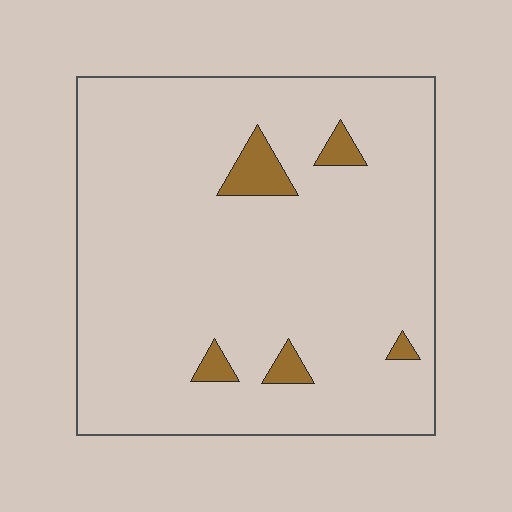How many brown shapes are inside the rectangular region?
5.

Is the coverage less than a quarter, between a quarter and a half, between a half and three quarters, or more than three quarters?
Less than a quarter.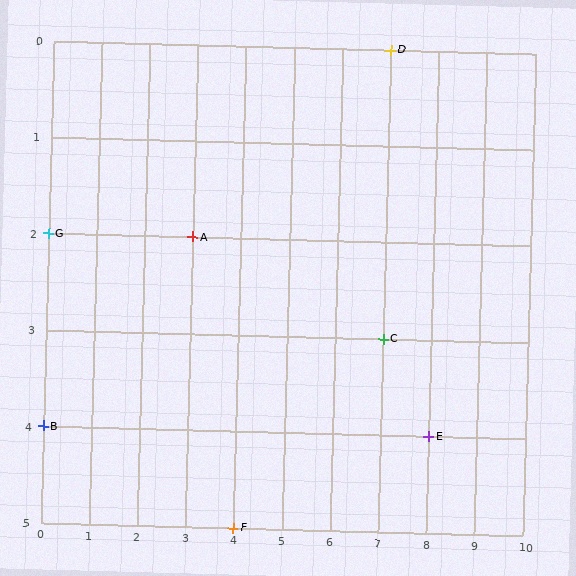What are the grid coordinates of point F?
Point F is at grid coordinates (4, 5).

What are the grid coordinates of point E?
Point E is at grid coordinates (8, 4).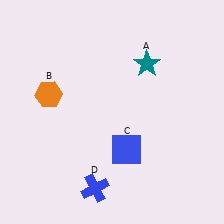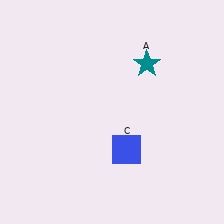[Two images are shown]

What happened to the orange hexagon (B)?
The orange hexagon (B) was removed in Image 2. It was in the top-left area of Image 1.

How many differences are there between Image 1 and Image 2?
There are 2 differences between the two images.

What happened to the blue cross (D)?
The blue cross (D) was removed in Image 2. It was in the bottom-left area of Image 1.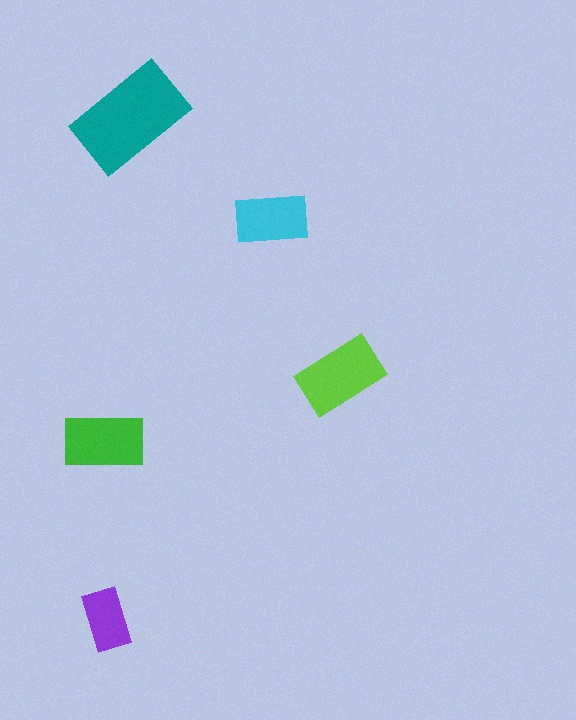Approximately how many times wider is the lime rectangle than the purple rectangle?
About 1.5 times wider.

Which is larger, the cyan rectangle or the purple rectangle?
The cyan one.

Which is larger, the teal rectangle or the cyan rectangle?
The teal one.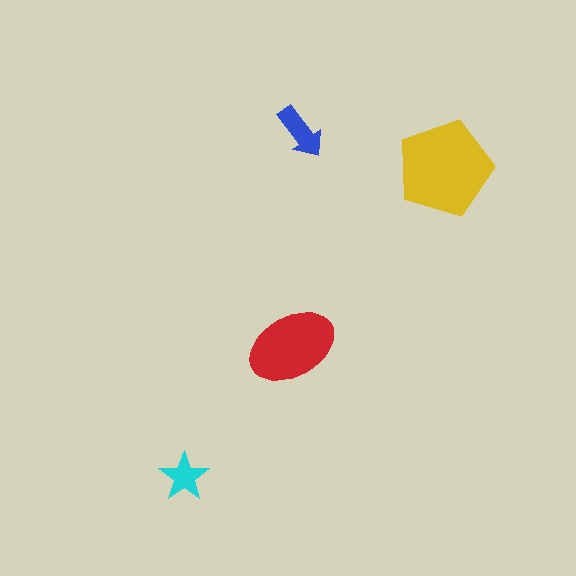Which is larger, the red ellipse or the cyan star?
The red ellipse.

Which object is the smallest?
The cyan star.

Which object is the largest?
The yellow pentagon.